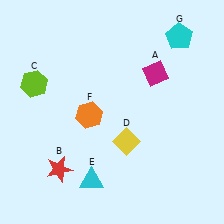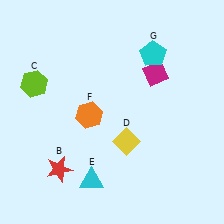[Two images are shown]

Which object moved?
The cyan pentagon (G) moved left.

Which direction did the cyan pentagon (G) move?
The cyan pentagon (G) moved left.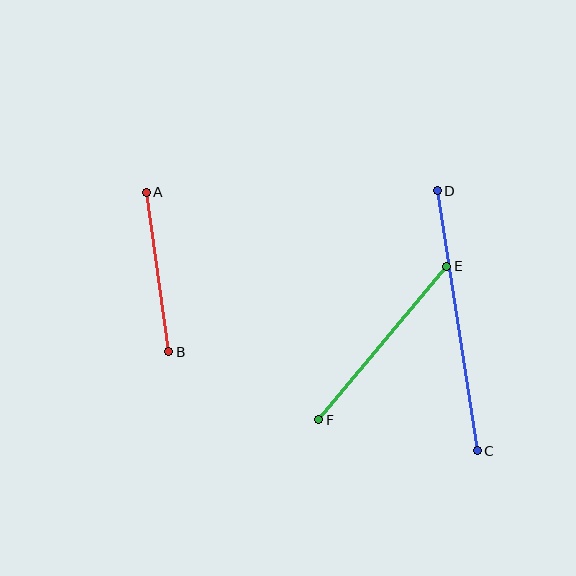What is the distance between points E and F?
The distance is approximately 200 pixels.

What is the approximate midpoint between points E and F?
The midpoint is at approximately (383, 343) pixels.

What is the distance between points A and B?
The distance is approximately 161 pixels.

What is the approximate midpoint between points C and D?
The midpoint is at approximately (457, 321) pixels.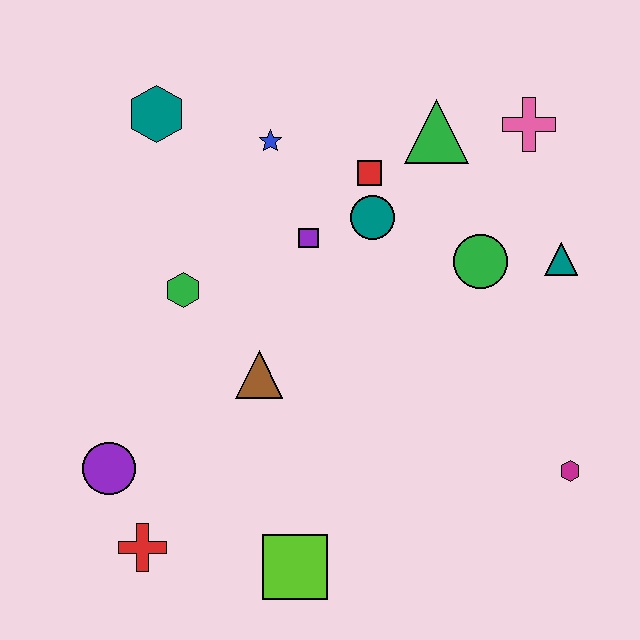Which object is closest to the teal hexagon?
The blue star is closest to the teal hexagon.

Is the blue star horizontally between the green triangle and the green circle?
No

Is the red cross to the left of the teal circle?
Yes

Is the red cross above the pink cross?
No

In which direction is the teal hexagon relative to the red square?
The teal hexagon is to the left of the red square.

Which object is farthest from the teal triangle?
The red cross is farthest from the teal triangle.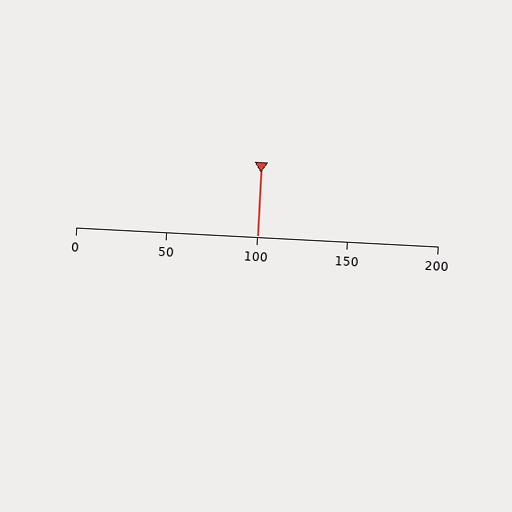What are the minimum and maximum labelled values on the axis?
The axis runs from 0 to 200.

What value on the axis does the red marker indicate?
The marker indicates approximately 100.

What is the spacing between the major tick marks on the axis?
The major ticks are spaced 50 apart.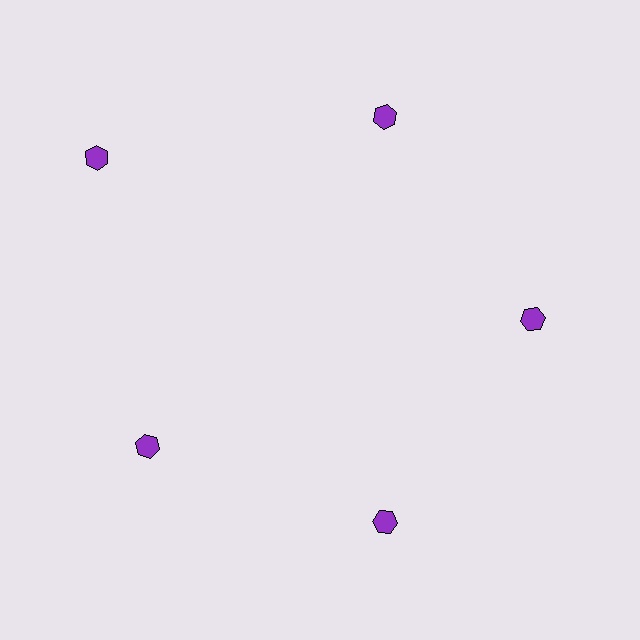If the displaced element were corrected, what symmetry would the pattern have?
It would have 5-fold rotational symmetry — the pattern would map onto itself every 72 degrees.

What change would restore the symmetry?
The symmetry would be restored by moving it inward, back onto the ring so that all 5 hexagons sit at equal angles and equal distance from the center.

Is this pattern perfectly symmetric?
No. The 5 purple hexagons are arranged in a ring, but one element near the 10 o'clock position is pushed outward from the center, breaking the 5-fold rotational symmetry.